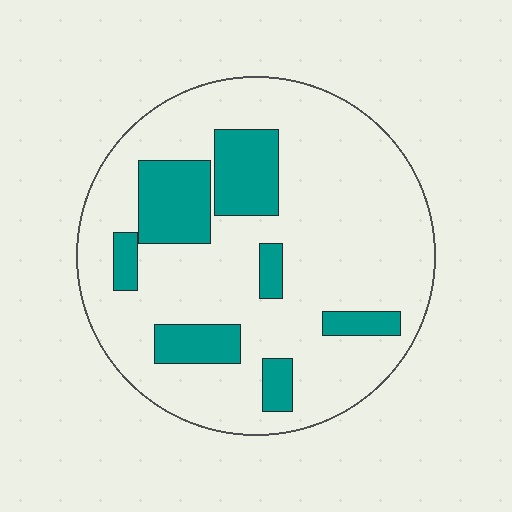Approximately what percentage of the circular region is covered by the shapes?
Approximately 20%.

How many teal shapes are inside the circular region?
7.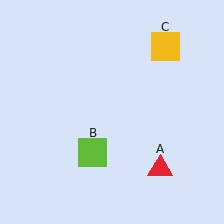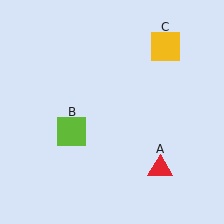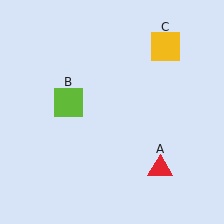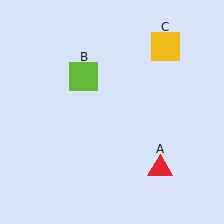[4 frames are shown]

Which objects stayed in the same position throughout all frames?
Red triangle (object A) and yellow square (object C) remained stationary.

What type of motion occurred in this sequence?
The lime square (object B) rotated clockwise around the center of the scene.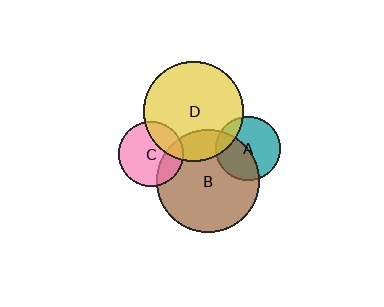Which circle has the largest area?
Circle B (brown).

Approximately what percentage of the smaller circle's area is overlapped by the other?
Approximately 25%.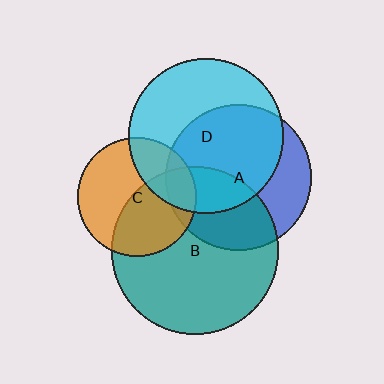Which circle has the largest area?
Circle B (teal).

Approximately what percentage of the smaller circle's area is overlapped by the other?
Approximately 20%.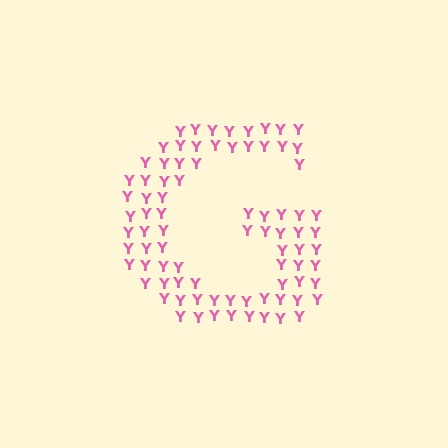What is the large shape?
The large shape is the letter G.